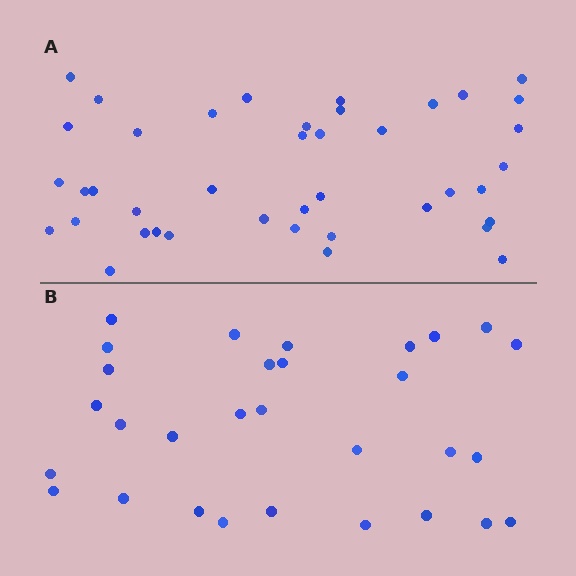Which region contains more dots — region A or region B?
Region A (the top region) has more dots.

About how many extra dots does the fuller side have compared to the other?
Region A has roughly 12 or so more dots than region B.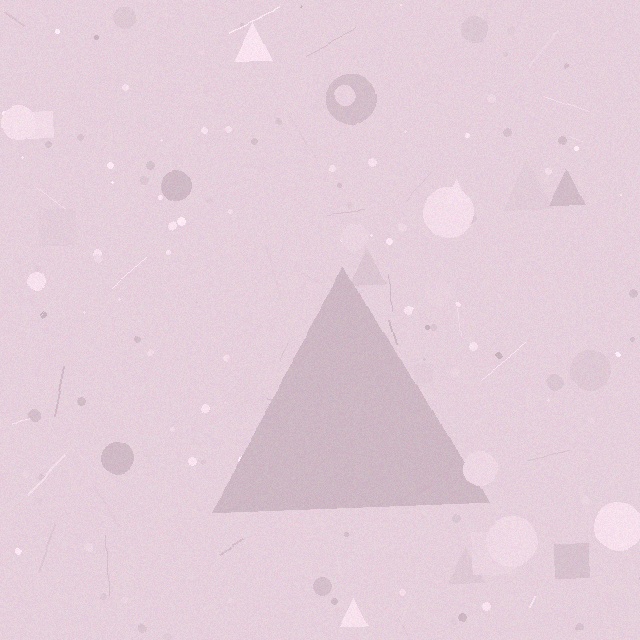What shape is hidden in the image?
A triangle is hidden in the image.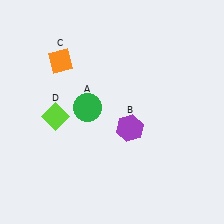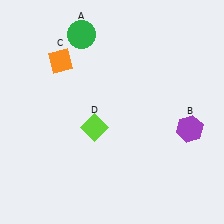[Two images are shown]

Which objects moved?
The objects that moved are: the green circle (A), the purple hexagon (B), the lime diamond (D).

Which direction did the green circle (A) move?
The green circle (A) moved up.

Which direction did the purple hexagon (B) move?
The purple hexagon (B) moved right.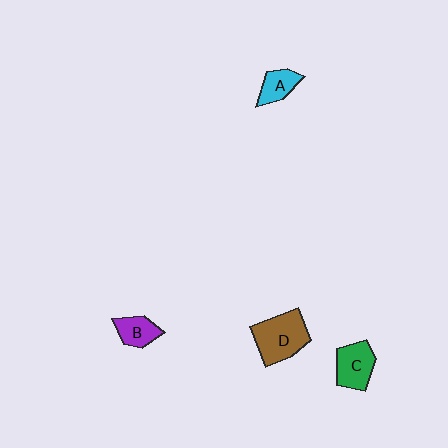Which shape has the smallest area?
Shape A (cyan).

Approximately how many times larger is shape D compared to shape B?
Approximately 1.9 times.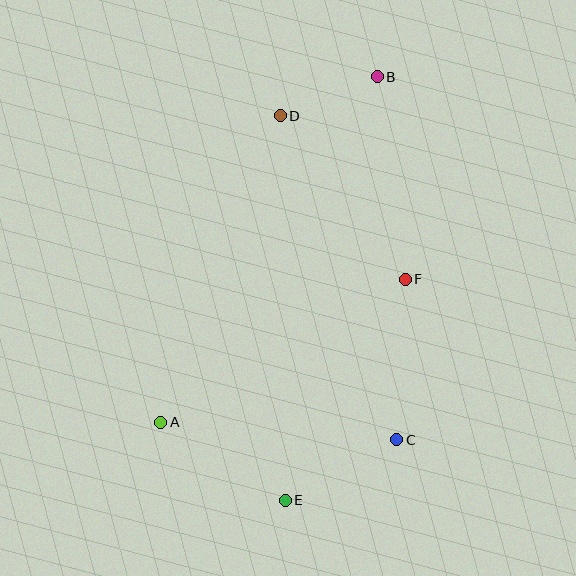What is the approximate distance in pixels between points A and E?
The distance between A and E is approximately 147 pixels.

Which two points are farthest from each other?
Points B and E are farthest from each other.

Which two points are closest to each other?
Points B and D are closest to each other.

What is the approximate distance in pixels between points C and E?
The distance between C and E is approximately 127 pixels.